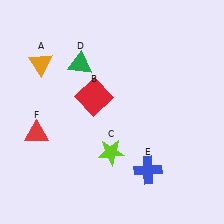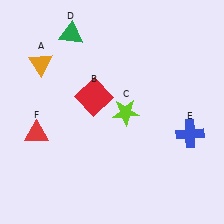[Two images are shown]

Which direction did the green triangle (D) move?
The green triangle (D) moved up.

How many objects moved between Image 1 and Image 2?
3 objects moved between the two images.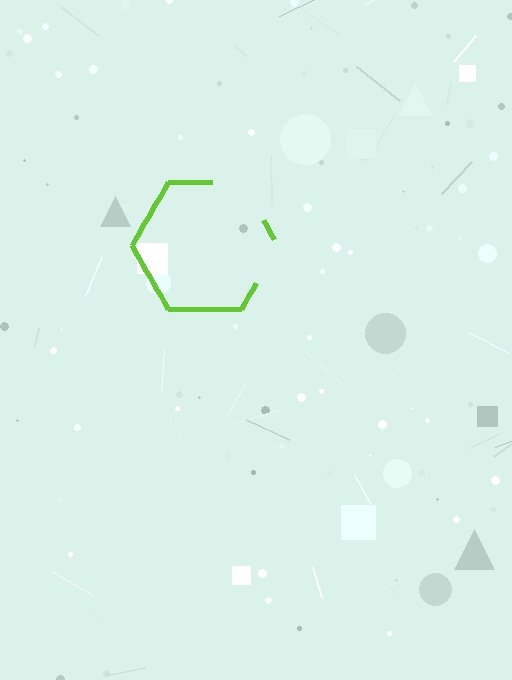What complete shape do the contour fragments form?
The contour fragments form a hexagon.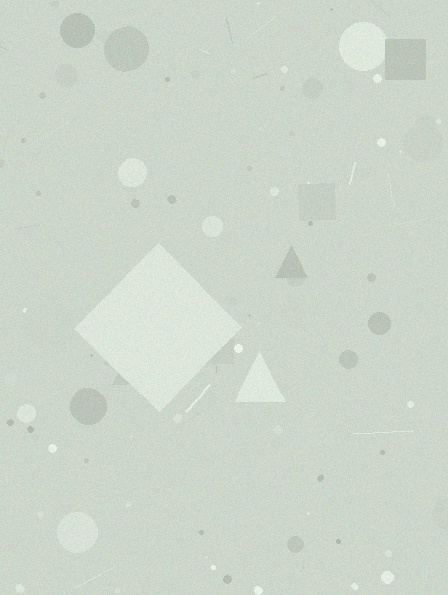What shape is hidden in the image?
A diamond is hidden in the image.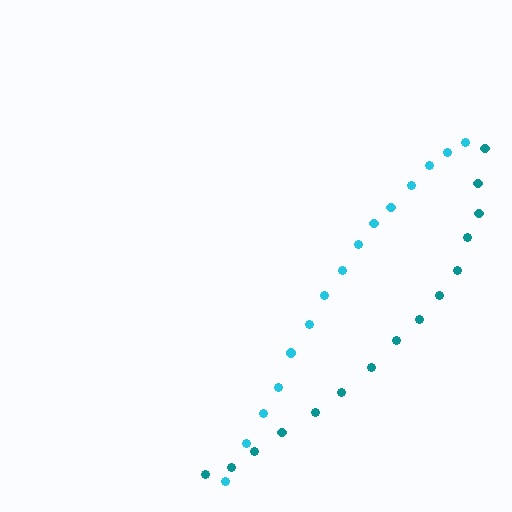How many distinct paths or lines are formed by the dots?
There are 2 distinct paths.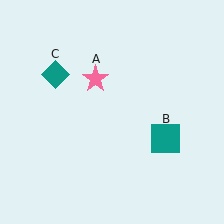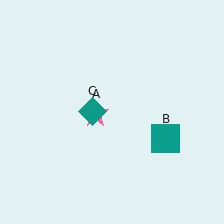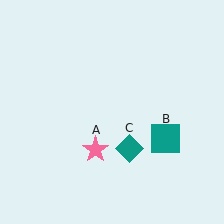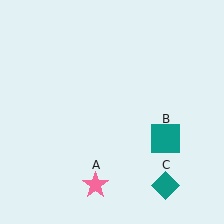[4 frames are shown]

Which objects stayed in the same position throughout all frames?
Teal square (object B) remained stationary.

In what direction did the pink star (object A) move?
The pink star (object A) moved down.